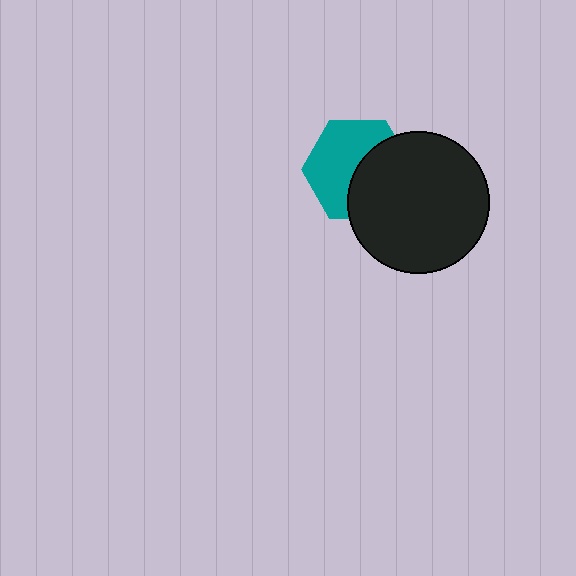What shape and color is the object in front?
The object in front is a black circle.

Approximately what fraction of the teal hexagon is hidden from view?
Roughly 44% of the teal hexagon is hidden behind the black circle.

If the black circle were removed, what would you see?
You would see the complete teal hexagon.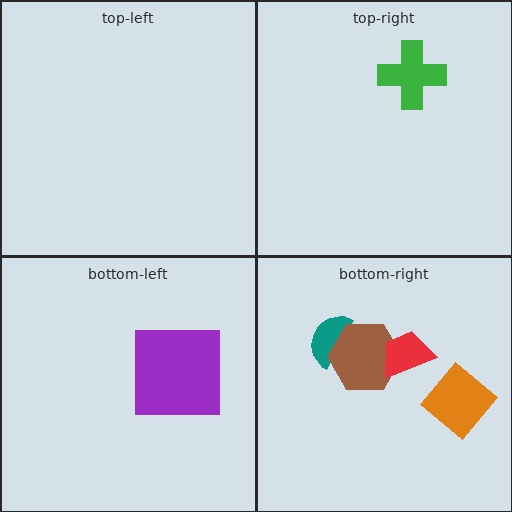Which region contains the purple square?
The bottom-left region.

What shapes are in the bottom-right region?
The teal semicircle, the brown hexagon, the red trapezoid, the orange diamond.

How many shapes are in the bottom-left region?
1.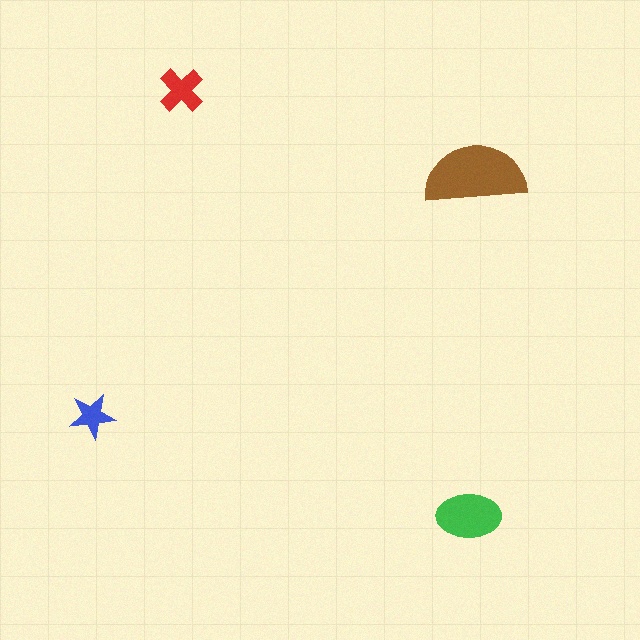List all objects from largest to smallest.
The brown semicircle, the green ellipse, the red cross, the blue star.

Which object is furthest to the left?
The blue star is leftmost.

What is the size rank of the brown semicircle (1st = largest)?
1st.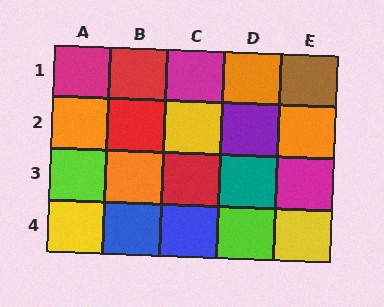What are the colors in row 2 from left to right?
Orange, red, yellow, purple, orange.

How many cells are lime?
2 cells are lime.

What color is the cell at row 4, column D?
Lime.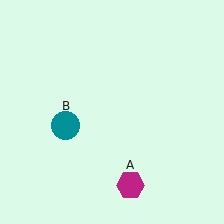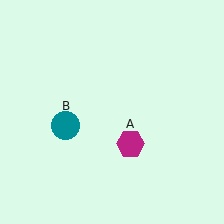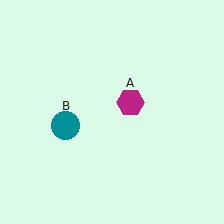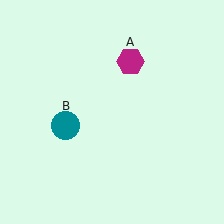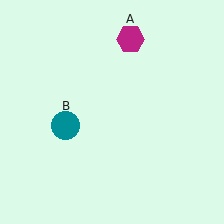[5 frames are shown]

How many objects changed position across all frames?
1 object changed position: magenta hexagon (object A).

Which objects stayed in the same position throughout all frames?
Teal circle (object B) remained stationary.